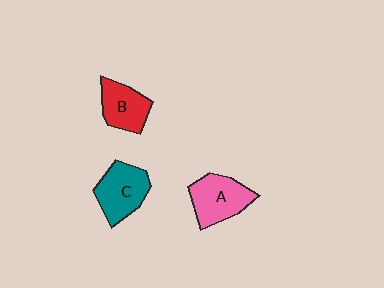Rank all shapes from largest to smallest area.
From largest to smallest: A (pink), C (teal), B (red).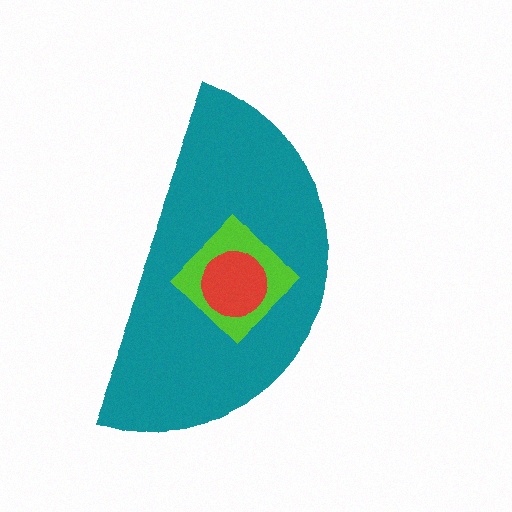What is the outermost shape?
The teal semicircle.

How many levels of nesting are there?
3.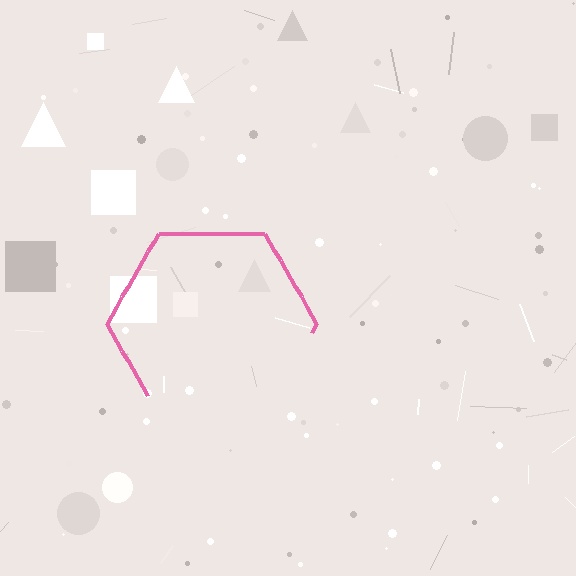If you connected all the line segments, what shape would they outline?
They would outline a hexagon.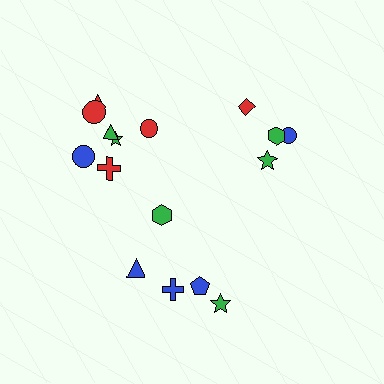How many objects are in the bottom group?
There are 5 objects.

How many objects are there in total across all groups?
There are 16 objects.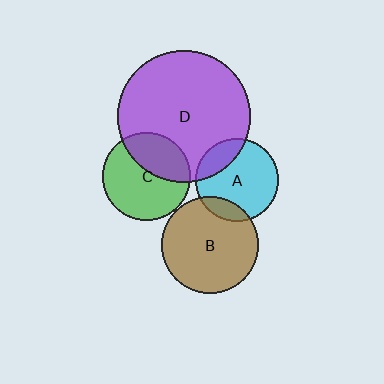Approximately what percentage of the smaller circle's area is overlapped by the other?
Approximately 35%.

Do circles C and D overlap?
Yes.